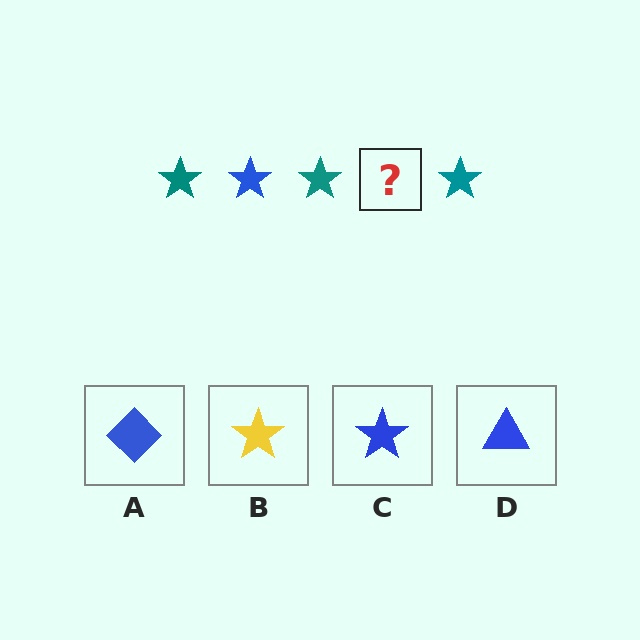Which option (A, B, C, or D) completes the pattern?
C.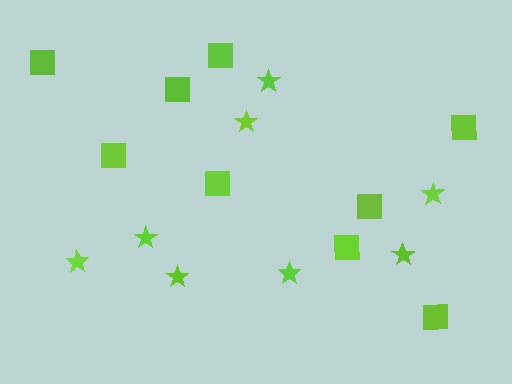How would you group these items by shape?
There are 2 groups: one group of stars (8) and one group of squares (9).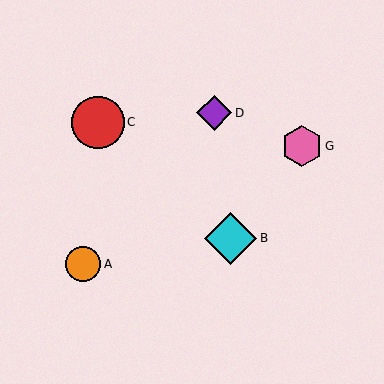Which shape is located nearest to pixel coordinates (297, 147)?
The pink hexagon (labeled G) at (302, 146) is nearest to that location.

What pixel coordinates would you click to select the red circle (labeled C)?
Click at (98, 122) to select the red circle C.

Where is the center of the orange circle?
The center of the orange circle is at (83, 264).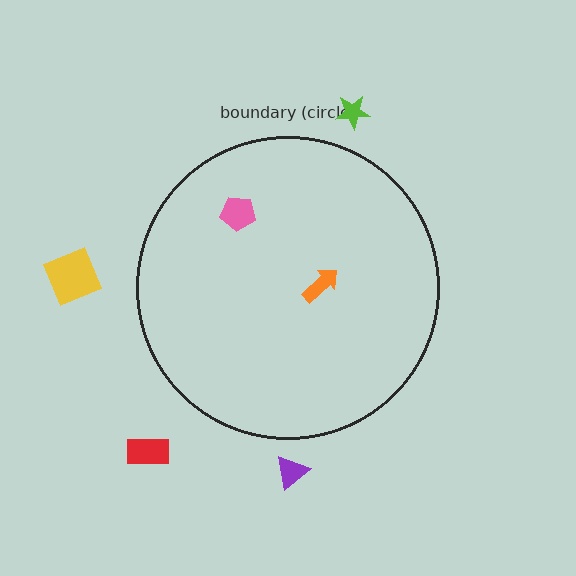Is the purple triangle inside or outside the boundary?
Outside.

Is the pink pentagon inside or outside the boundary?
Inside.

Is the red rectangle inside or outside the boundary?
Outside.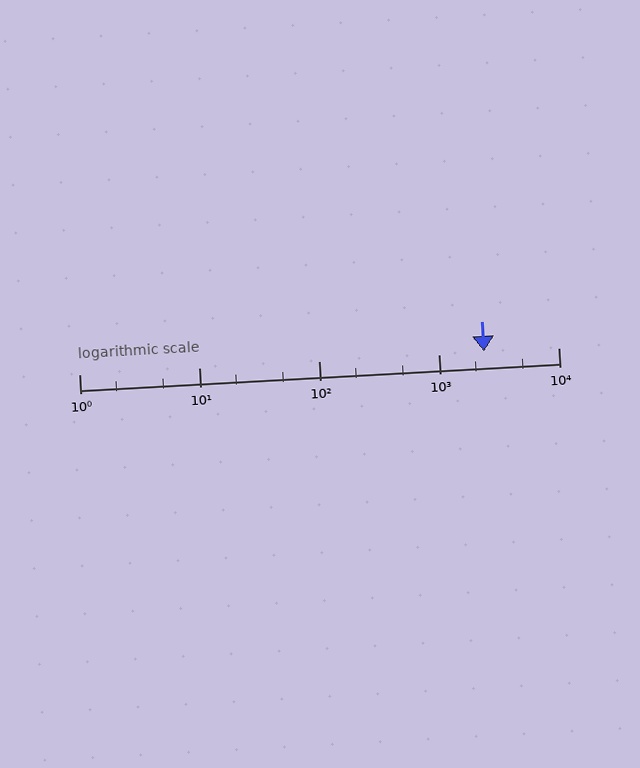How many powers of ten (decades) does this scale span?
The scale spans 4 decades, from 1 to 10000.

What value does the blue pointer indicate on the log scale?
The pointer indicates approximately 2400.